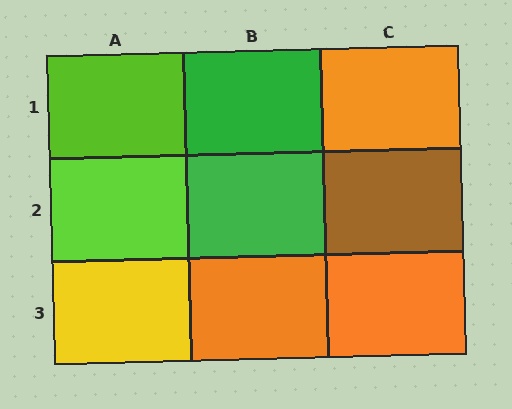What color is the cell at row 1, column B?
Green.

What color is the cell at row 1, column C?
Orange.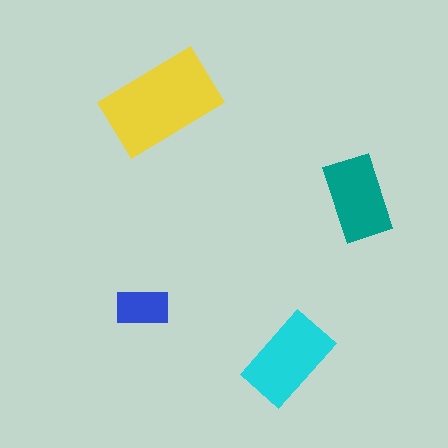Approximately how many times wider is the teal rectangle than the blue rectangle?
About 1.5 times wider.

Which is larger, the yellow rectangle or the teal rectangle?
The yellow one.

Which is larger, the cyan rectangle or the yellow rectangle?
The yellow one.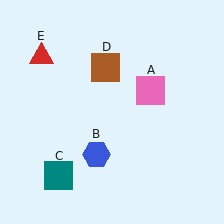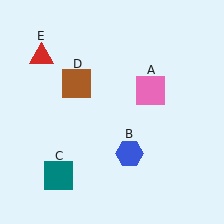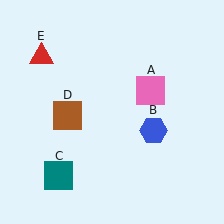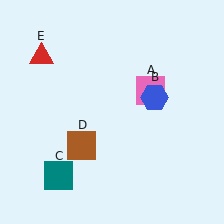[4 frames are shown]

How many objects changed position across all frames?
2 objects changed position: blue hexagon (object B), brown square (object D).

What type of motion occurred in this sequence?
The blue hexagon (object B), brown square (object D) rotated counterclockwise around the center of the scene.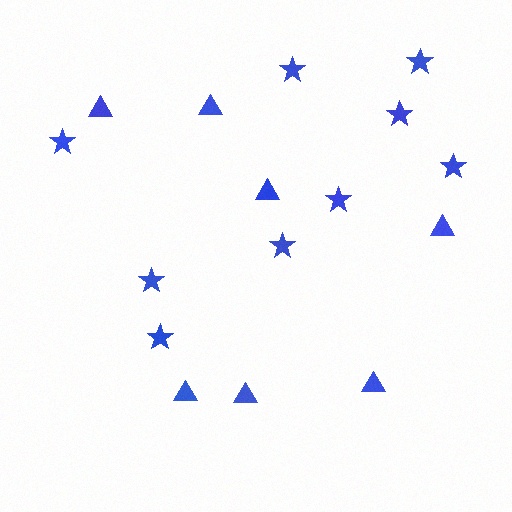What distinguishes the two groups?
There are 2 groups: one group of triangles (7) and one group of stars (9).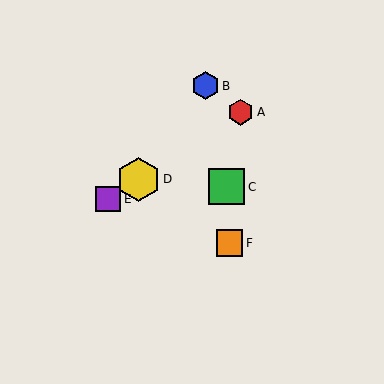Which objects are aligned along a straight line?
Objects A, D, E are aligned along a straight line.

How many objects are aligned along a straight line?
3 objects (A, D, E) are aligned along a straight line.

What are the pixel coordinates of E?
Object E is at (108, 199).